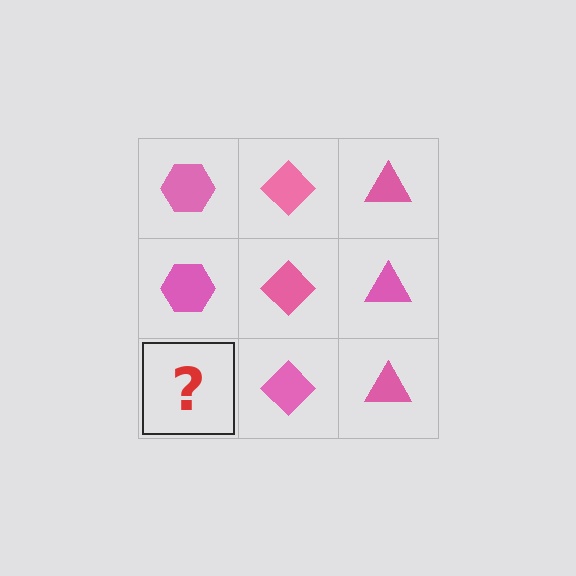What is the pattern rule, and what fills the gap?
The rule is that each column has a consistent shape. The gap should be filled with a pink hexagon.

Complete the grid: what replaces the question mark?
The question mark should be replaced with a pink hexagon.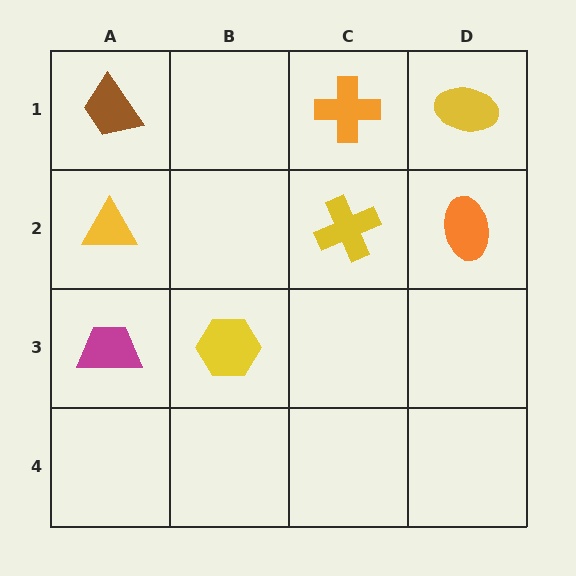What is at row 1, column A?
A brown trapezoid.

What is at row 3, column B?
A yellow hexagon.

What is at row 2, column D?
An orange ellipse.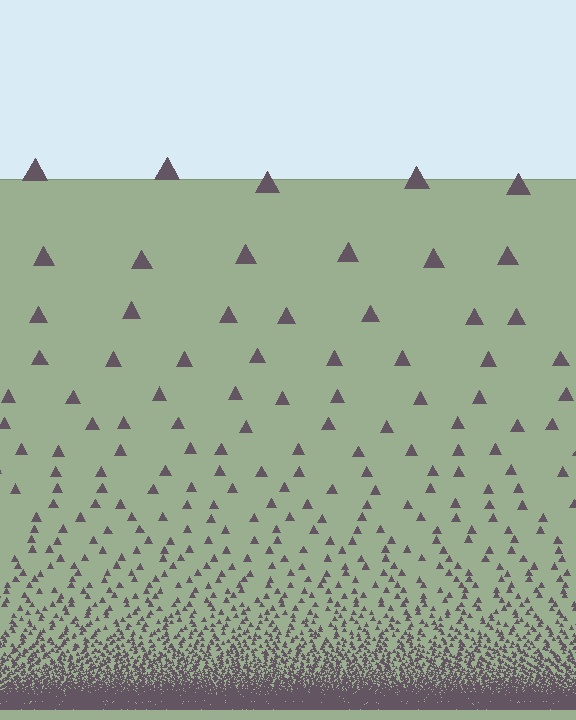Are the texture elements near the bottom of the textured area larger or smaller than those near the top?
Smaller. The gradient is inverted — elements near the bottom are smaller and denser.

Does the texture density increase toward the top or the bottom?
Density increases toward the bottom.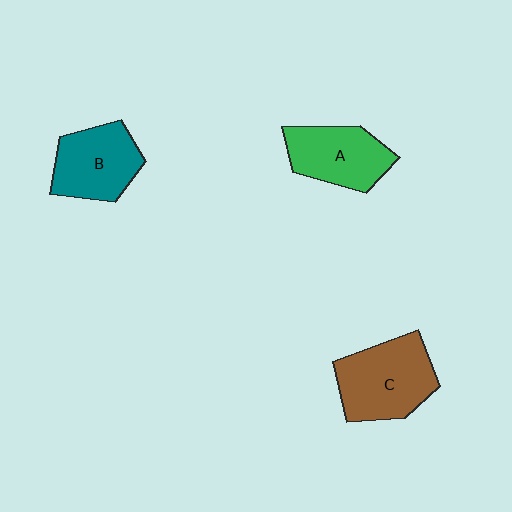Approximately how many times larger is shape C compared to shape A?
Approximately 1.2 times.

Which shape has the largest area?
Shape C (brown).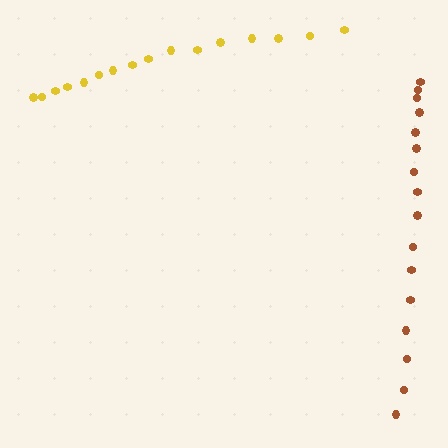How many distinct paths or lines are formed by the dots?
There are 2 distinct paths.